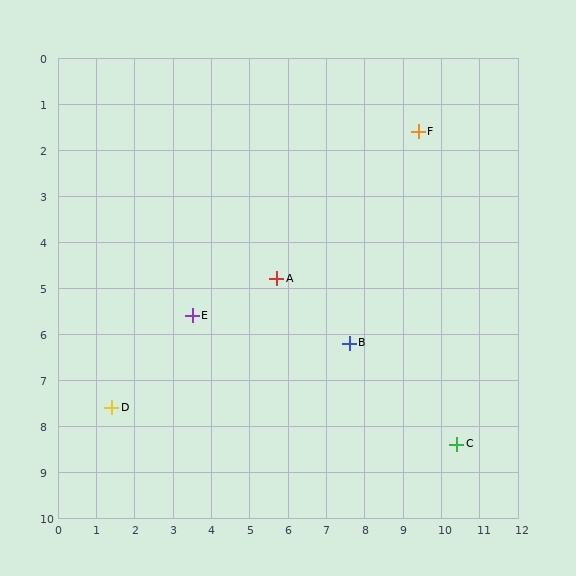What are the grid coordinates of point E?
Point E is at approximately (3.5, 5.6).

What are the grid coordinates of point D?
Point D is at approximately (1.4, 7.6).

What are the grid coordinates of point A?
Point A is at approximately (5.7, 4.8).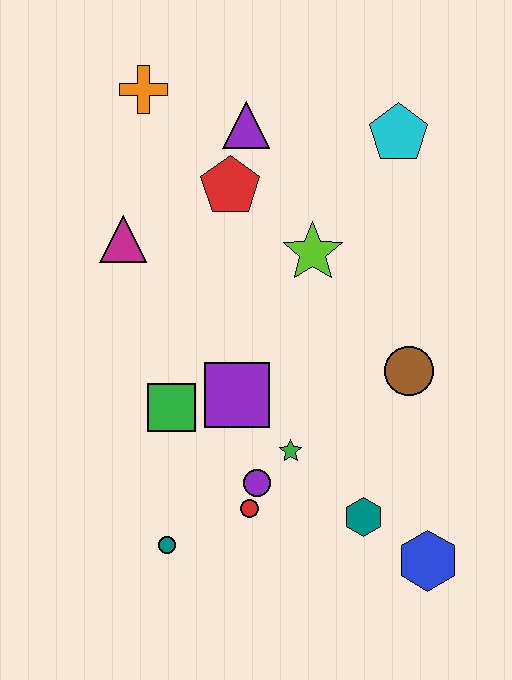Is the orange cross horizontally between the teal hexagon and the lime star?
No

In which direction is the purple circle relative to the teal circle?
The purple circle is to the right of the teal circle.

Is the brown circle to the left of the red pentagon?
No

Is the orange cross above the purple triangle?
Yes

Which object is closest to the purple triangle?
The red pentagon is closest to the purple triangle.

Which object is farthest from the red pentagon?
The blue hexagon is farthest from the red pentagon.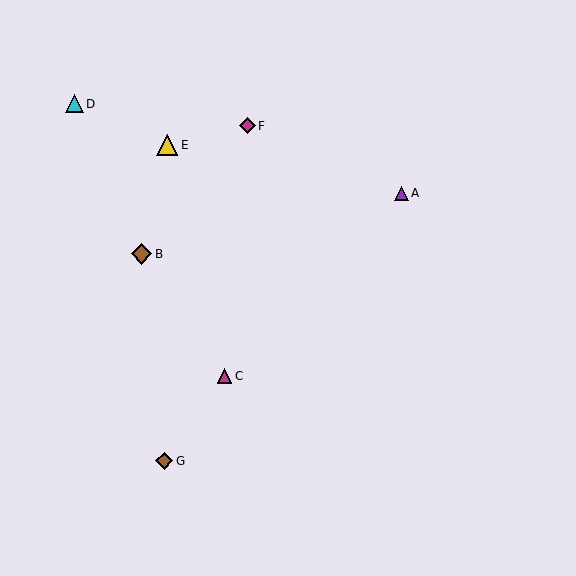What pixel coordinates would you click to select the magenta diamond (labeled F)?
Click at (247, 126) to select the magenta diamond F.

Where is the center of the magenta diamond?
The center of the magenta diamond is at (247, 126).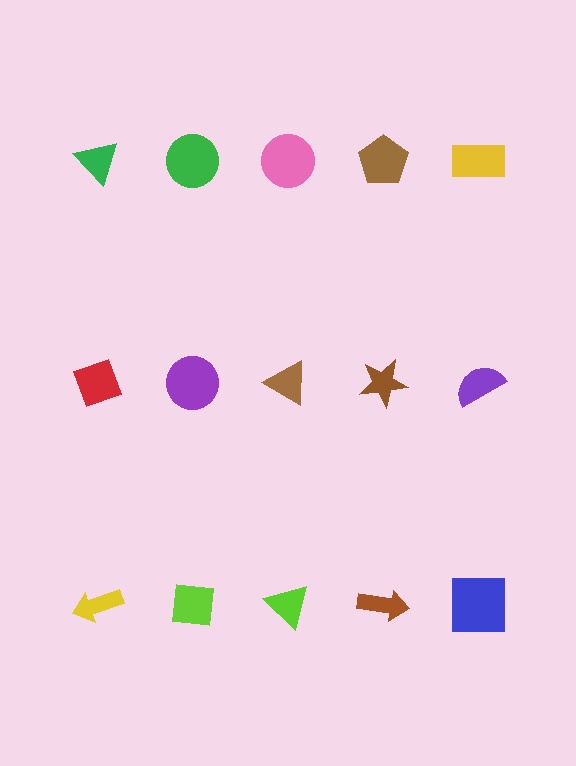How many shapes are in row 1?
5 shapes.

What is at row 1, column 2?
A green circle.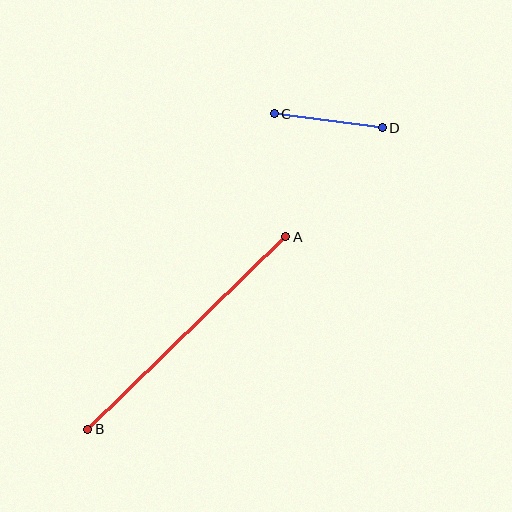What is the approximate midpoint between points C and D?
The midpoint is at approximately (328, 121) pixels.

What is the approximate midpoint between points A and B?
The midpoint is at approximately (187, 333) pixels.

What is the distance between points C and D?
The distance is approximately 109 pixels.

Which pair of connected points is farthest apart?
Points A and B are farthest apart.